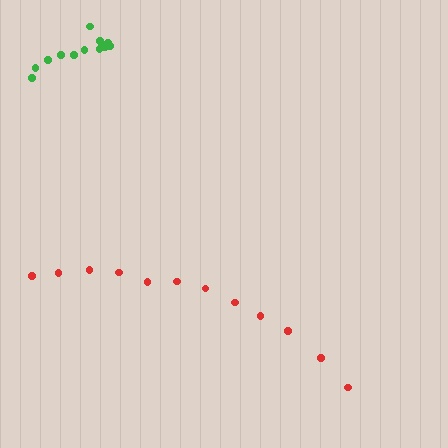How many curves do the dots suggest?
There are 2 distinct paths.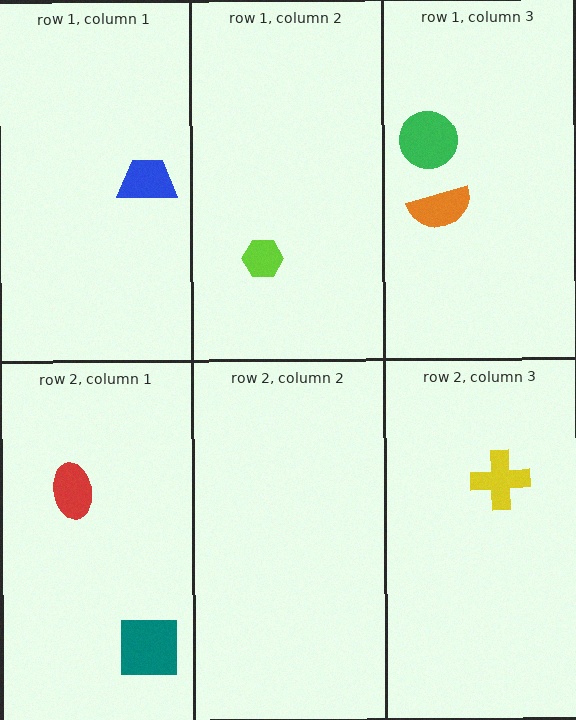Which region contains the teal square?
The row 2, column 1 region.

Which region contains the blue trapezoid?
The row 1, column 1 region.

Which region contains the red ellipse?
The row 2, column 1 region.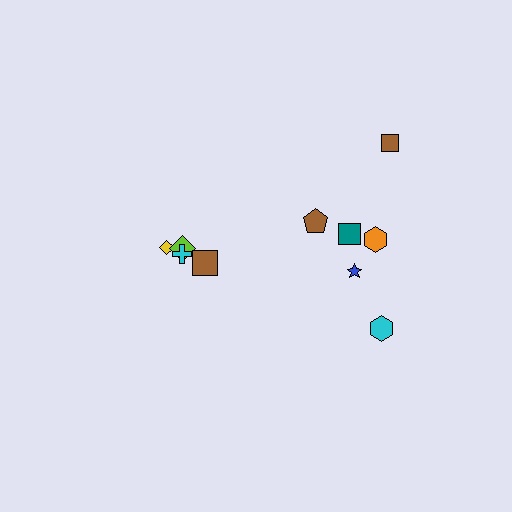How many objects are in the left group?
There are 4 objects.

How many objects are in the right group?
There are 6 objects.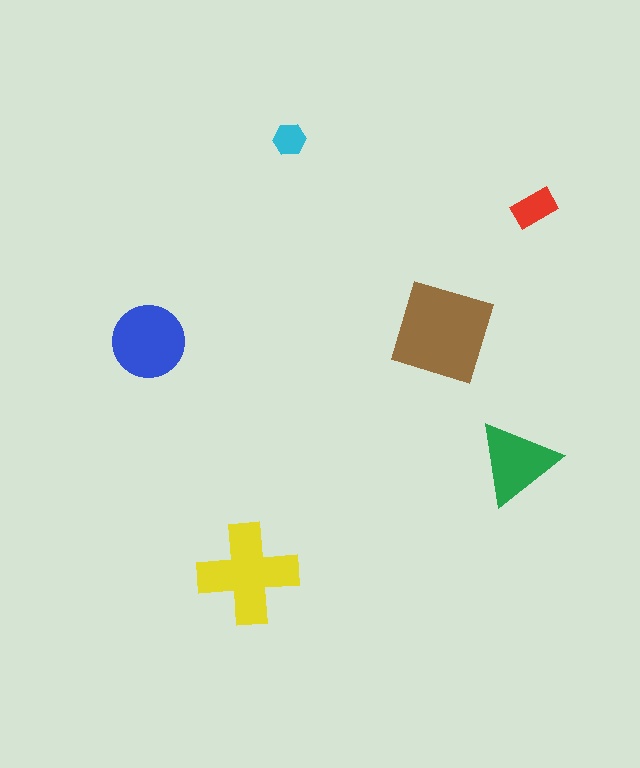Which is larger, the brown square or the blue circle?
The brown square.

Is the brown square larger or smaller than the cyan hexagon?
Larger.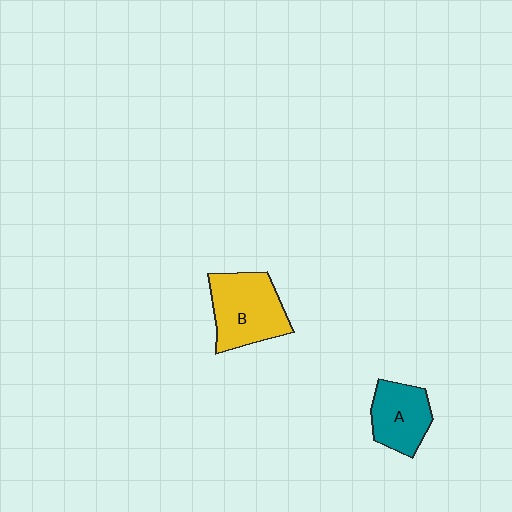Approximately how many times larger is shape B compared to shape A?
Approximately 1.4 times.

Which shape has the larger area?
Shape B (yellow).